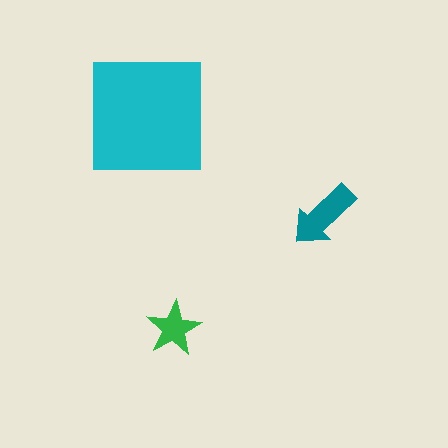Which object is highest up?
The cyan square is topmost.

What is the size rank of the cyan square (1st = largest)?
1st.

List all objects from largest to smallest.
The cyan square, the teal arrow, the green star.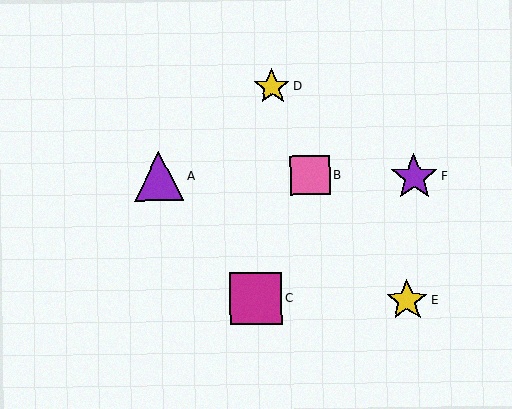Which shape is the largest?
The magenta square (labeled C) is the largest.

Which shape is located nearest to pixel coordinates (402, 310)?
The yellow star (labeled E) at (407, 300) is nearest to that location.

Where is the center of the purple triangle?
The center of the purple triangle is at (159, 176).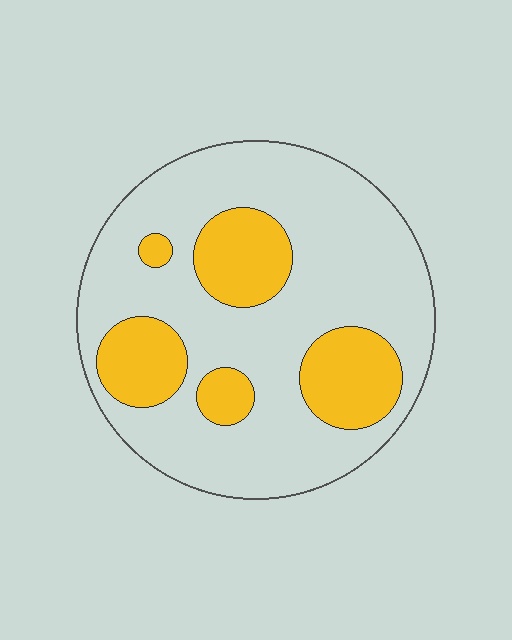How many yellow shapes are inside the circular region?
5.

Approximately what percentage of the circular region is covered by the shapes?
Approximately 25%.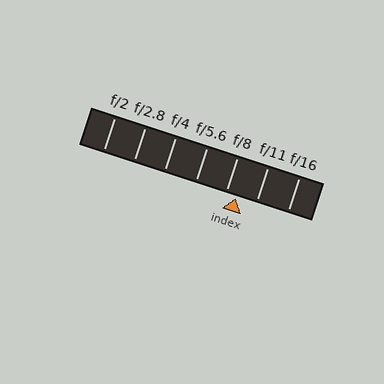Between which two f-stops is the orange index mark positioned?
The index mark is between f/8 and f/11.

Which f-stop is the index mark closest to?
The index mark is closest to f/8.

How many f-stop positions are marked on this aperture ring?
There are 7 f-stop positions marked.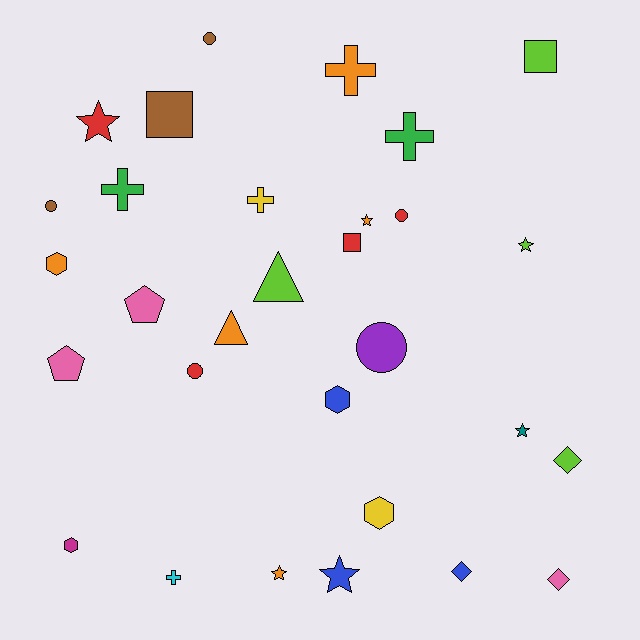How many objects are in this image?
There are 30 objects.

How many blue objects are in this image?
There are 3 blue objects.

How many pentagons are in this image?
There are 2 pentagons.